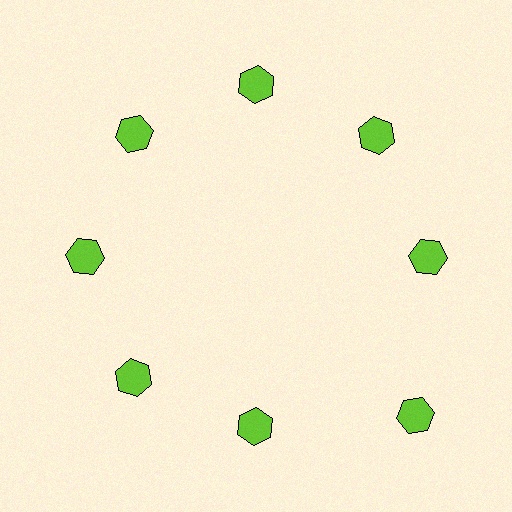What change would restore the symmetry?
The symmetry would be restored by moving it inward, back onto the ring so that all 8 hexagons sit at equal angles and equal distance from the center.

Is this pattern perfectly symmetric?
No. The 8 lime hexagons are arranged in a ring, but one element near the 4 o'clock position is pushed outward from the center, breaking the 8-fold rotational symmetry.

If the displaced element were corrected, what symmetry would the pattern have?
It would have 8-fold rotational symmetry — the pattern would map onto itself every 45 degrees.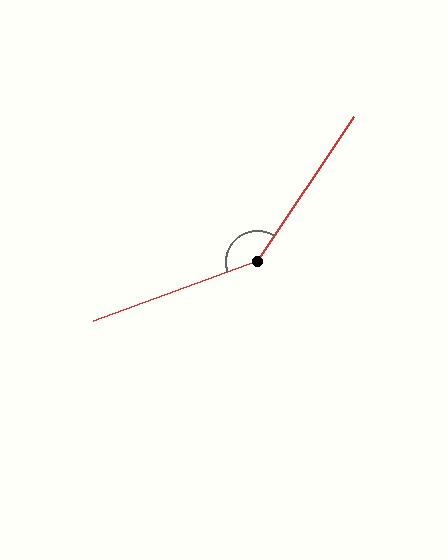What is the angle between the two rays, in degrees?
Approximately 143 degrees.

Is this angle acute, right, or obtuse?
It is obtuse.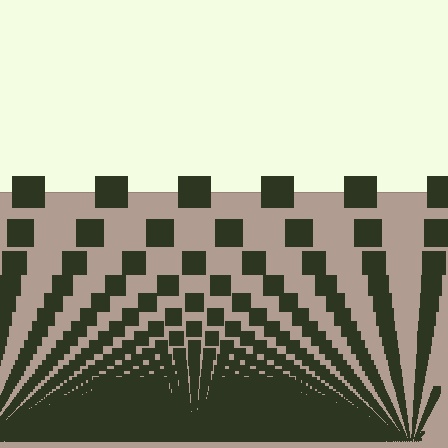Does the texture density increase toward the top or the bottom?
Density increases toward the bottom.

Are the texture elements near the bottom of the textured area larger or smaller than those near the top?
Smaller. The gradient is inverted — elements near the bottom are smaller and denser.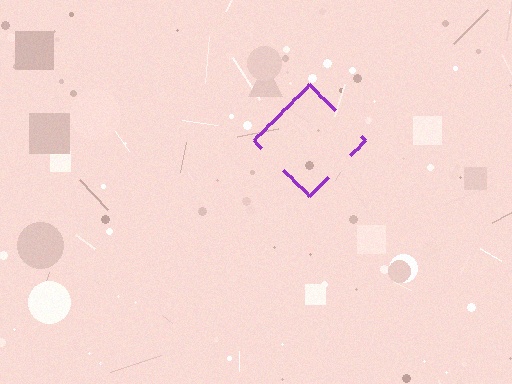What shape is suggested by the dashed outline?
The dashed outline suggests a diamond.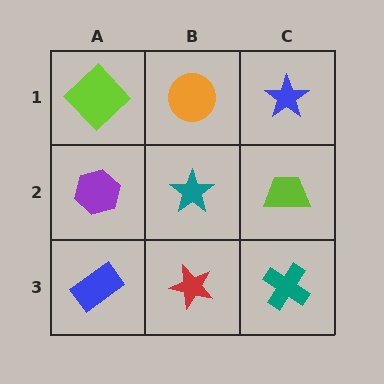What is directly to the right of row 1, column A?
An orange circle.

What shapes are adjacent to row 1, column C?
A lime trapezoid (row 2, column C), an orange circle (row 1, column B).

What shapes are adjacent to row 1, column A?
A purple hexagon (row 2, column A), an orange circle (row 1, column B).